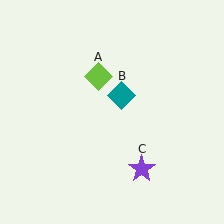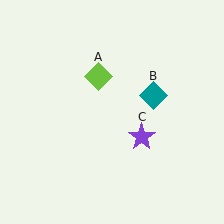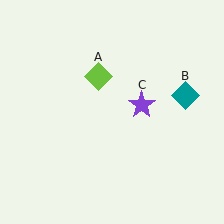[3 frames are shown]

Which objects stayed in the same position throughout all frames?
Lime diamond (object A) remained stationary.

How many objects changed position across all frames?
2 objects changed position: teal diamond (object B), purple star (object C).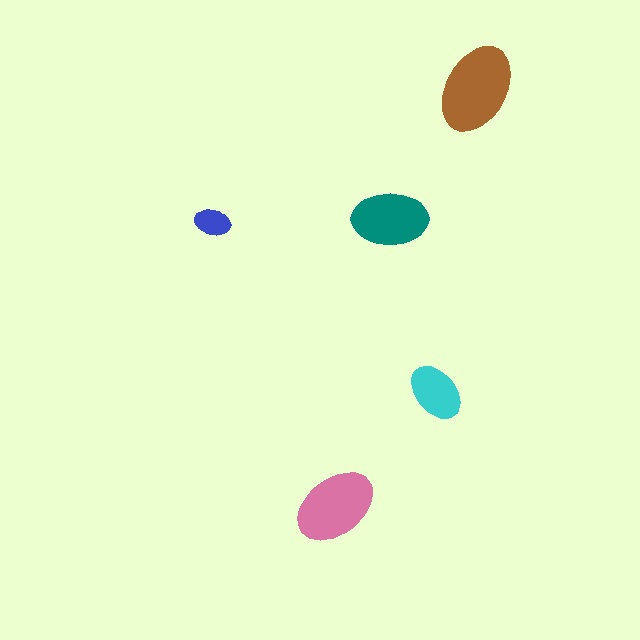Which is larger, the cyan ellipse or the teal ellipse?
The teal one.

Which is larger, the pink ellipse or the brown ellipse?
The brown one.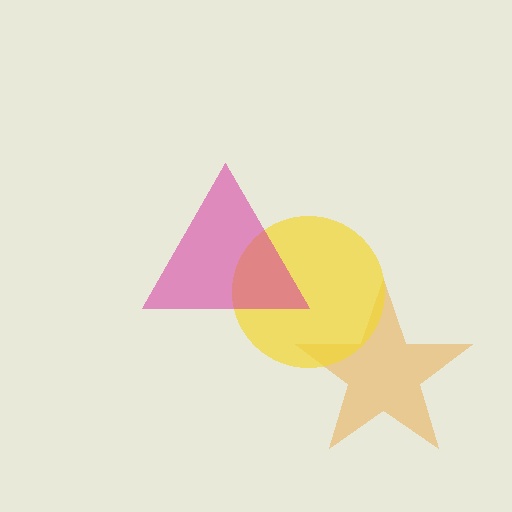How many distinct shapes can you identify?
There are 3 distinct shapes: an orange star, a yellow circle, a magenta triangle.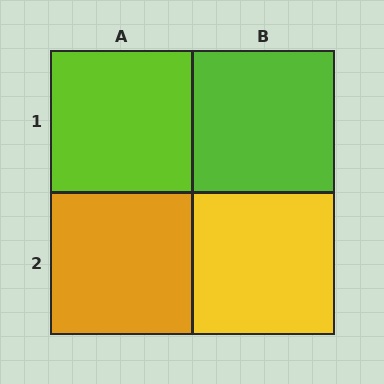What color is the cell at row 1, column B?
Lime.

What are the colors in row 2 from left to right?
Orange, yellow.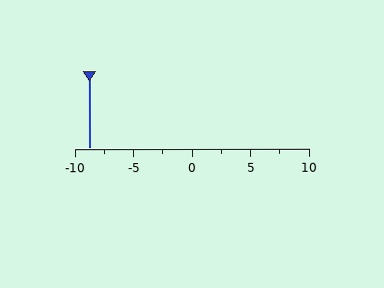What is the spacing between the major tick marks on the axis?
The major ticks are spaced 5 apart.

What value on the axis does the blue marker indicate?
The marker indicates approximately -8.8.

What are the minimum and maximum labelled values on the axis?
The axis runs from -10 to 10.